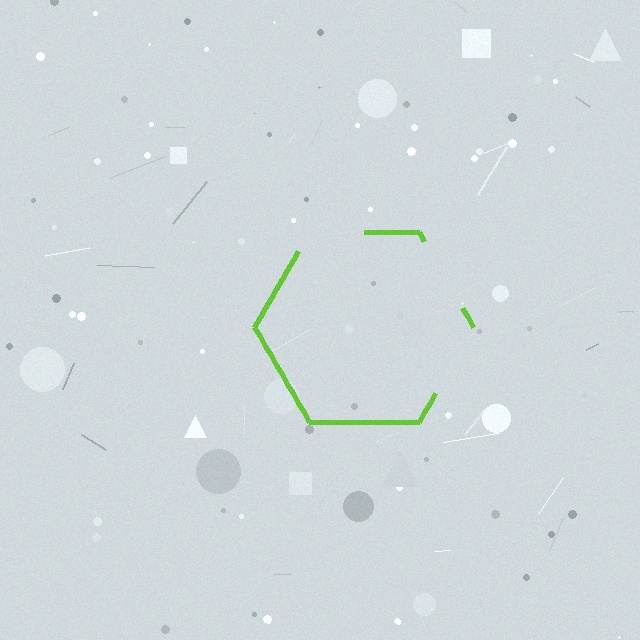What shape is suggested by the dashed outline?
The dashed outline suggests a hexagon.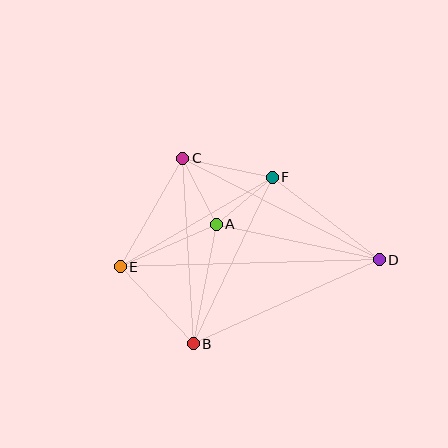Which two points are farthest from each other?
Points D and E are farthest from each other.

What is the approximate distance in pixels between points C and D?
The distance between C and D is approximately 221 pixels.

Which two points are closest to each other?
Points A and F are closest to each other.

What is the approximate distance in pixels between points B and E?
The distance between B and E is approximately 106 pixels.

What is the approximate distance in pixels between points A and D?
The distance between A and D is approximately 167 pixels.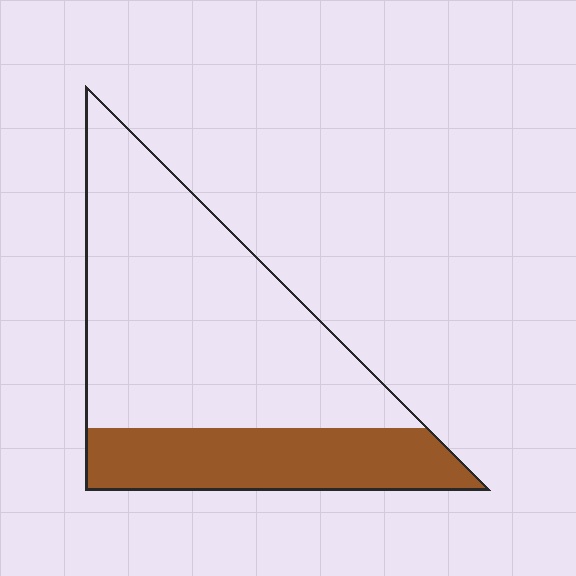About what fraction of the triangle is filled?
About one quarter (1/4).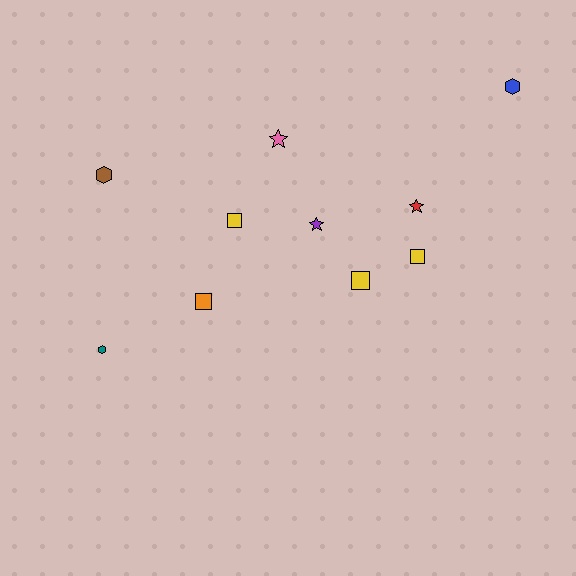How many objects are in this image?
There are 10 objects.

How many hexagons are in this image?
There are 3 hexagons.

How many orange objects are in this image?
There is 1 orange object.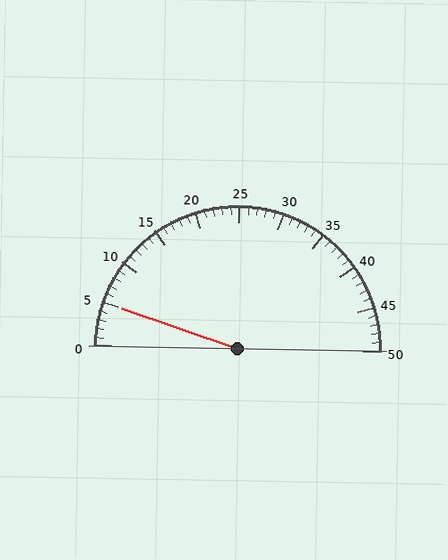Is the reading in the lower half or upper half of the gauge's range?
The reading is in the lower half of the range (0 to 50).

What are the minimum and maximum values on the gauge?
The gauge ranges from 0 to 50.